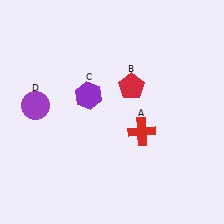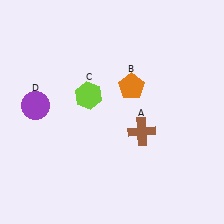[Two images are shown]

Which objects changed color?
A changed from red to brown. B changed from red to orange. C changed from purple to lime.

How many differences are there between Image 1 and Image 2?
There are 3 differences between the two images.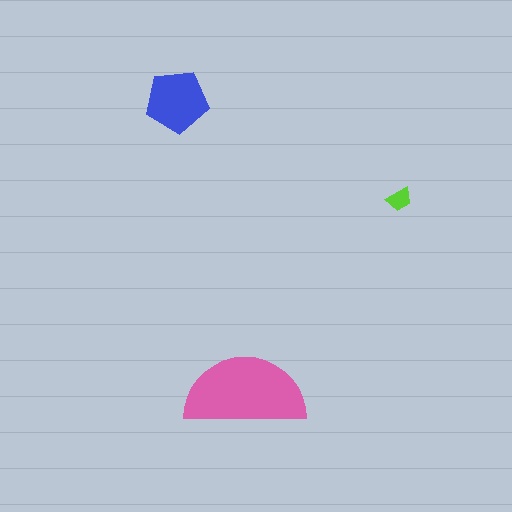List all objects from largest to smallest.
The pink semicircle, the blue pentagon, the lime trapezoid.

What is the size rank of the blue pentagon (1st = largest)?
2nd.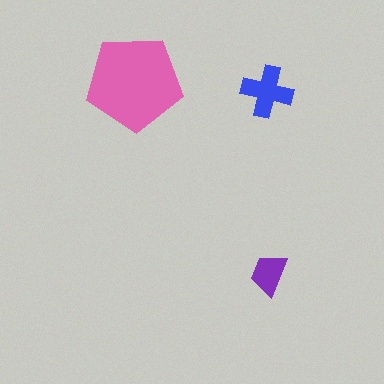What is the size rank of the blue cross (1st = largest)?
2nd.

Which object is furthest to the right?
The purple trapezoid is rightmost.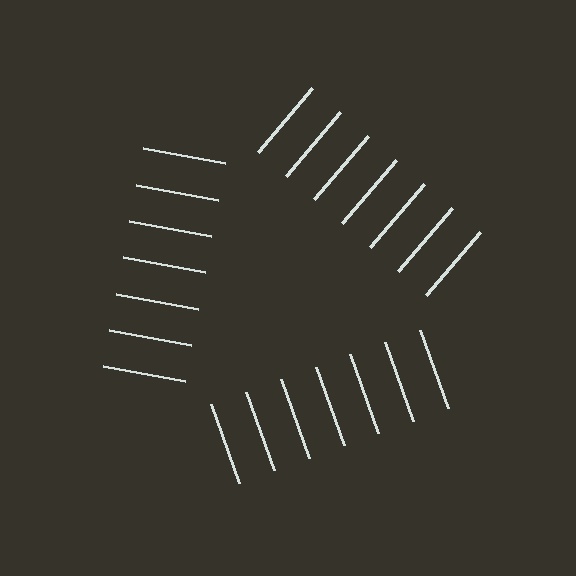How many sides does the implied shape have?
3 sides — the line-ends trace a triangle.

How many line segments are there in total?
21 — 7 along each of the 3 edges.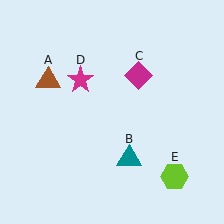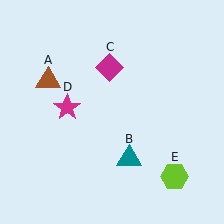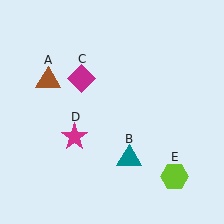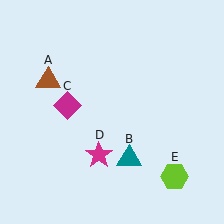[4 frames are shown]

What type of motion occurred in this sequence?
The magenta diamond (object C), magenta star (object D) rotated counterclockwise around the center of the scene.